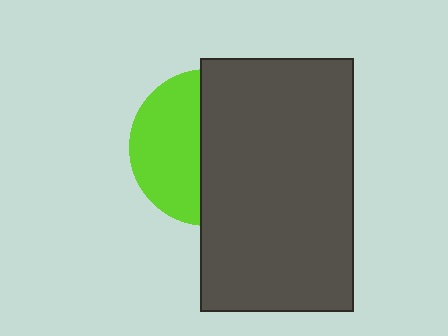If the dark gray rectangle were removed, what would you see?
You would see the complete lime circle.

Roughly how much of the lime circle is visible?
A small part of it is visible (roughly 44%).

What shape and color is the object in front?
The object in front is a dark gray rectangle.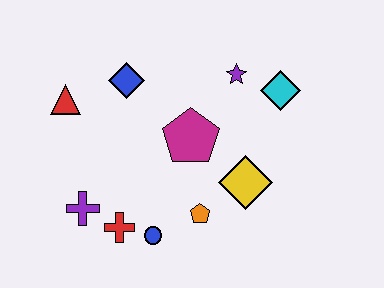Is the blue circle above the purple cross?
No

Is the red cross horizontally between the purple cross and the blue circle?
Yes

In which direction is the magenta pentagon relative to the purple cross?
The magenta pentagon is to the right of the purple cross.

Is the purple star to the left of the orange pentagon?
No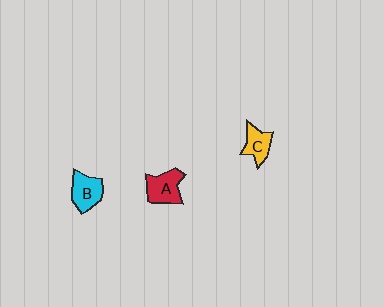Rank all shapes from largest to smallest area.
From largest to smallest: A (red), B (cyan), C (yellow).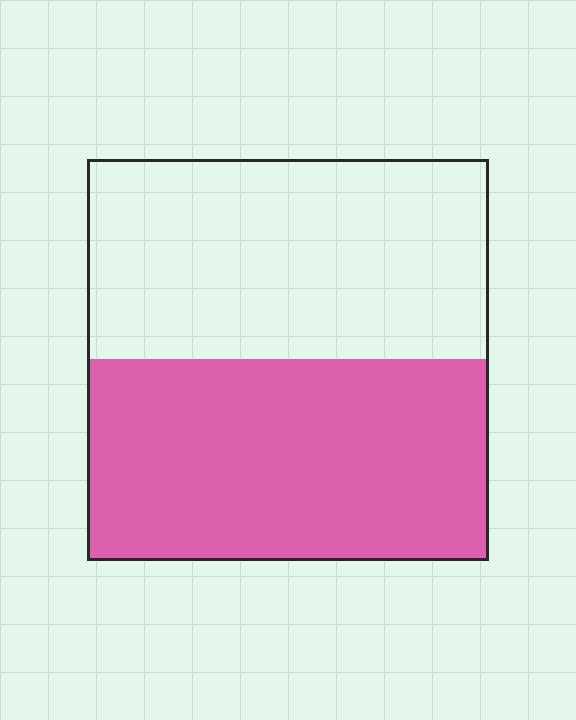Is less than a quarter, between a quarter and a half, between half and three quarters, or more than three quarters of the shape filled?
Between half and three quarters.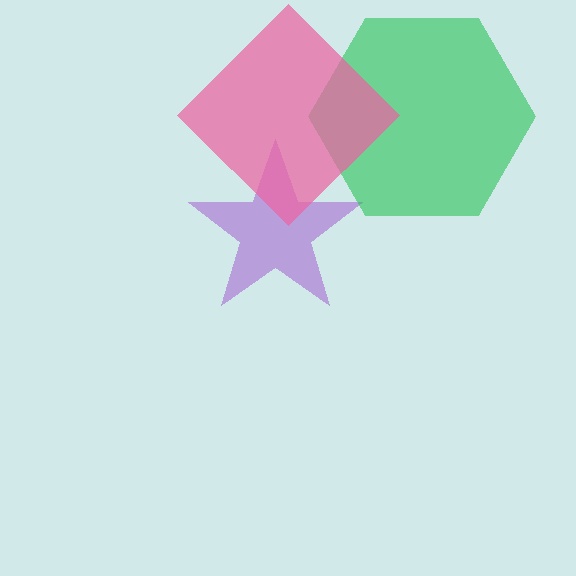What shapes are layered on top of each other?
The layered shapes are: a purple star, a green hexagon, a pink diamond.